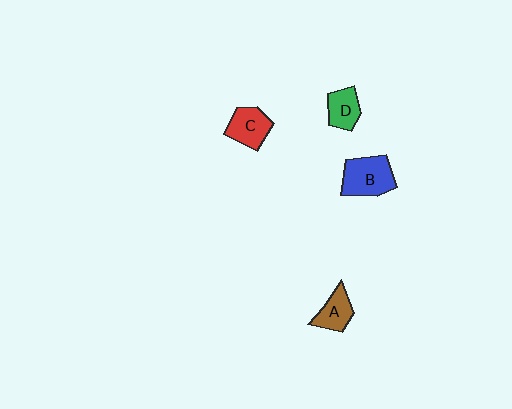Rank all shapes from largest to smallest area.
From largest to smallest: B (blue), C (red), A (brown), D (green).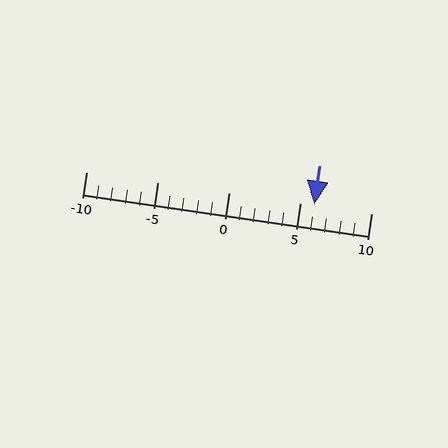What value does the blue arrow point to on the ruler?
The blue arrow points to approximately 6.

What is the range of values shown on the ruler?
The ruler shows values from -10 to 10.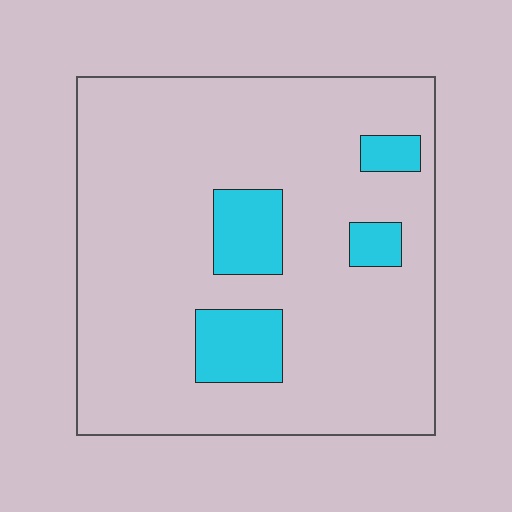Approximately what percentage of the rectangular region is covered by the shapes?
Approximately 15%.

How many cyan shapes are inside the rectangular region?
4.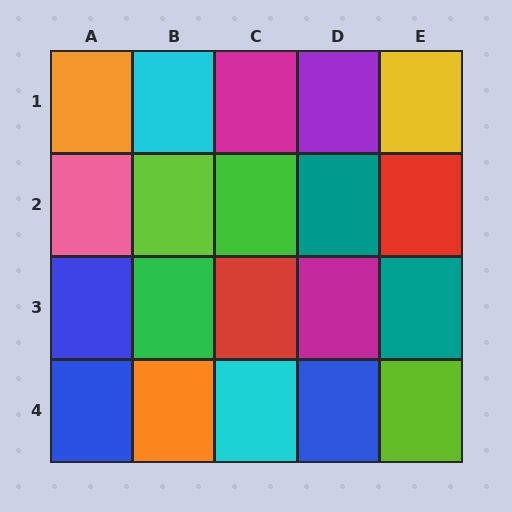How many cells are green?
2 cells are green.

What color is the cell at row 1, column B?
Cyan.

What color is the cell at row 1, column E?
Yellow.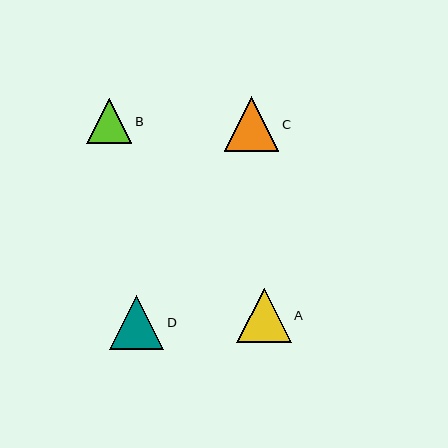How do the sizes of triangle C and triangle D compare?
Triangle C and triangle D are approximately the same size.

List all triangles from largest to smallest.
From largest to smallest: C, A, D, B.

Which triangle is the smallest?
Triangle B is the smallest with a size of approximately 45 pixels.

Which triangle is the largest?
Triangle C is the largest with a size of approximately 54 pixels.